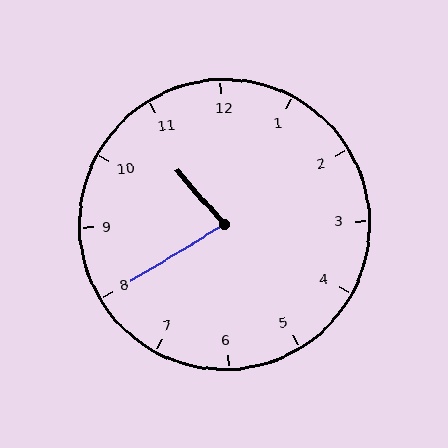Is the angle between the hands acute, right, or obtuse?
It is acute.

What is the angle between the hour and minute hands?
Approximately 80 degrees.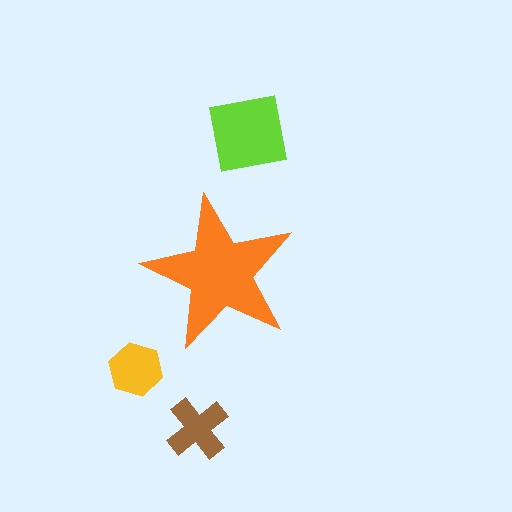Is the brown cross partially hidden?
No, the brown cross is fully visible.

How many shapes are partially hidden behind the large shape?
0 shapes are partially hidden.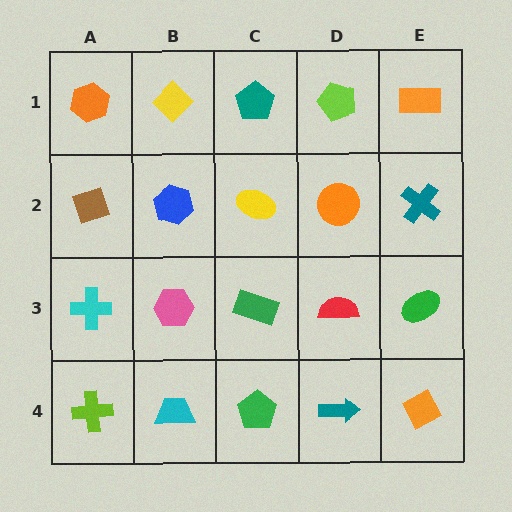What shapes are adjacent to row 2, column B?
A yellow diamond (row 1, column B), a pink hexagon (row 3, column B), a brown diamond (row 2, column A), a yellow ellipse (row 2, column C).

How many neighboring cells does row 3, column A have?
3.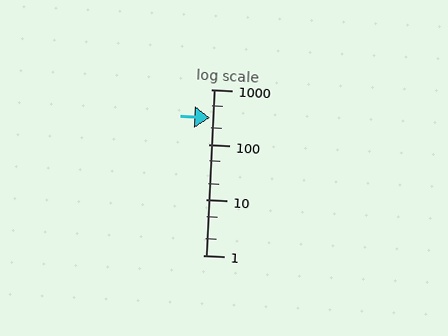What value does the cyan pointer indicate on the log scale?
The pointer indicates approximately 300.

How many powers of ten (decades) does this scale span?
The scale spans 3 decades, from 1 to 1000.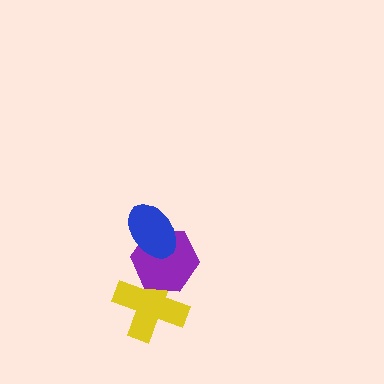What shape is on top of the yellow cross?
The purple hexagon is on top of the yellow cross.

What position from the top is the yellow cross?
The yellow cross is 3rd from the top.